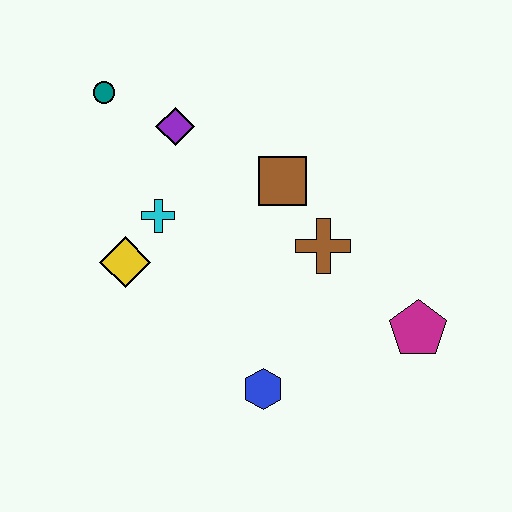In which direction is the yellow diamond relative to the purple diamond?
The yellow diamond is below the purple diamond.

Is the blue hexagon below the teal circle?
Yes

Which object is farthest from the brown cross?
The teal circle is farthest from the brown cross.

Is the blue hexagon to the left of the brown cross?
Yes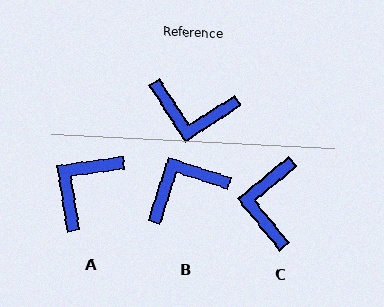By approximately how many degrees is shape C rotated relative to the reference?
Approximately 83 degrees clockwise.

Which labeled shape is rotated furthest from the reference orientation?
B, about 140 degrees away.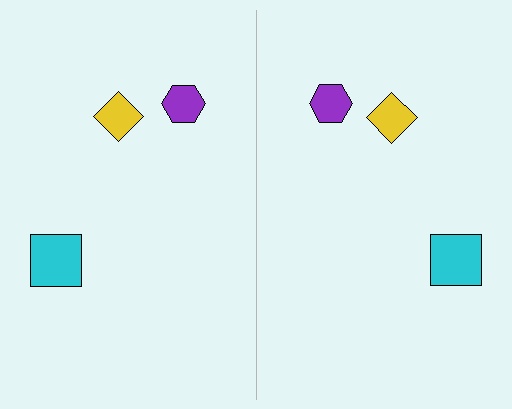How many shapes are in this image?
There are 6 shapes in this image.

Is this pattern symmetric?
Yes, this pattern has bilateral (reflection) symmetry.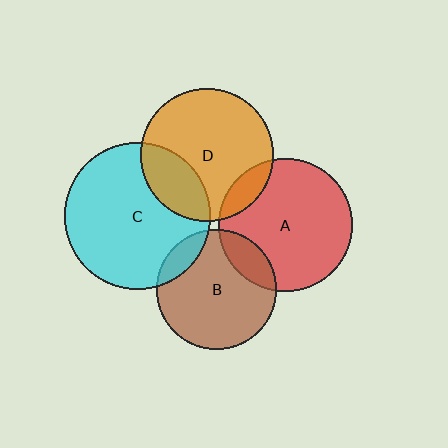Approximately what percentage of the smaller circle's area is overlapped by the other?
Approximately 10%.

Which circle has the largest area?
Circle C (cyan).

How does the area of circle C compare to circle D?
Approximately 1.2 times.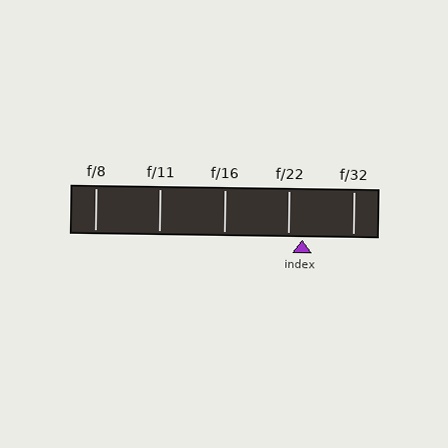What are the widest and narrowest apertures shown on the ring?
The widest aperture shown is f/8 and the narrowest is f/32.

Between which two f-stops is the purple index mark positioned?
The index mark is between f/22 and f/32.